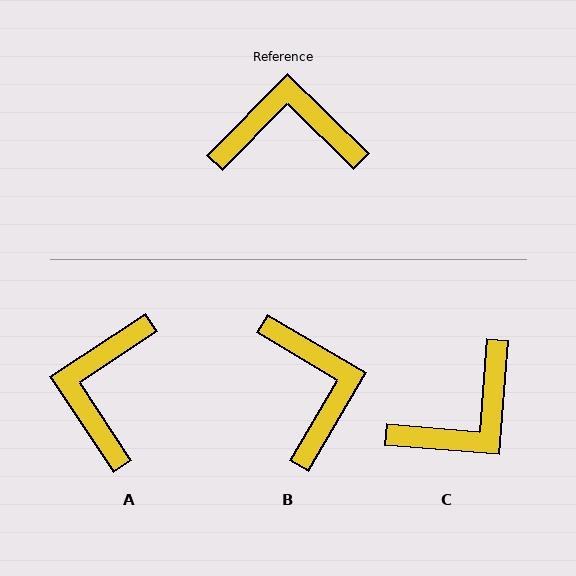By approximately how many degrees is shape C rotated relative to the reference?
Approximately 140 degrees clockwise.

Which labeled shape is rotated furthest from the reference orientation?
C, about 140 degrees away.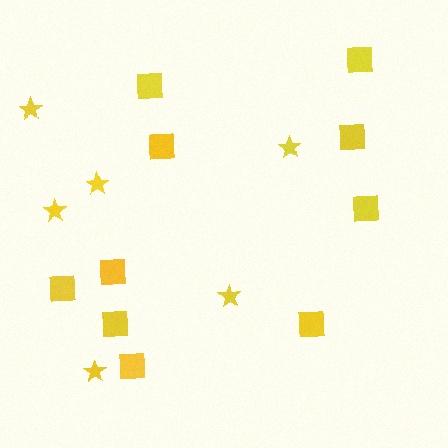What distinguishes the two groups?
There are 2 groups: one group of squares (10) and one group of stars (6).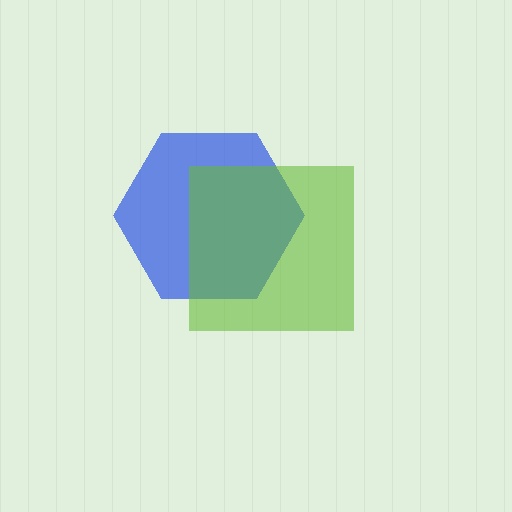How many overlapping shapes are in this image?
There are 2 overlapping shapes in the image.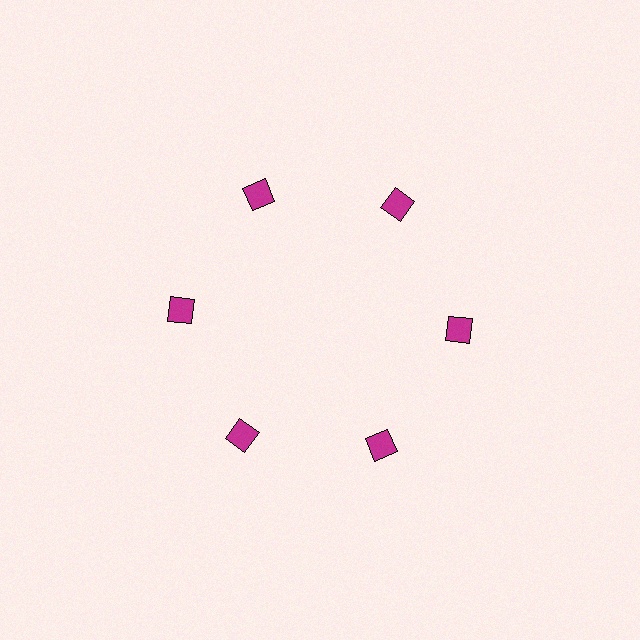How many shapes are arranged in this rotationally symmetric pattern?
There are 6 shapes, arranged in 6 groups of 1.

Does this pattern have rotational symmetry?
Yes, this pattern has 6-fold rotational symmetry. It looks the same after rotating 60 degrees around the center.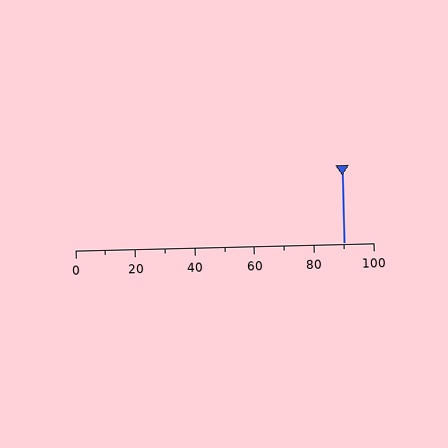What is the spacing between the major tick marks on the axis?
The major ticks are spaced 20 apart.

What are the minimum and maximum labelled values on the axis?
The axis runs from 0 to 100.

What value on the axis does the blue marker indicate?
The marker indicates approximately 90.